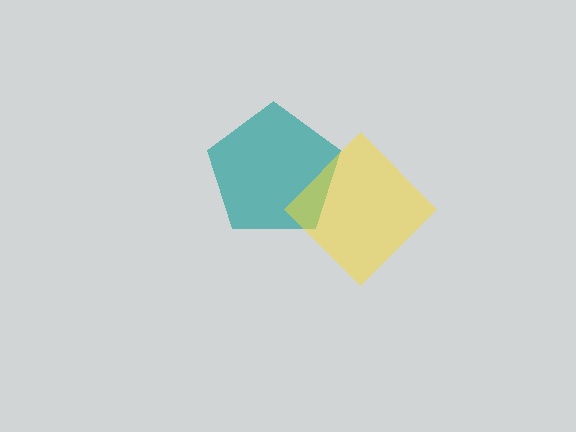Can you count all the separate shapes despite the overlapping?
Yes, there are 2 separate shapes.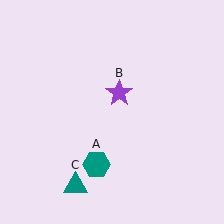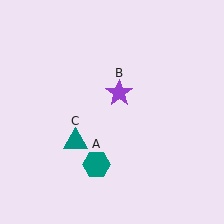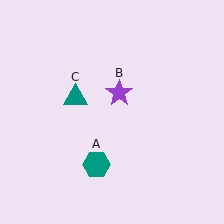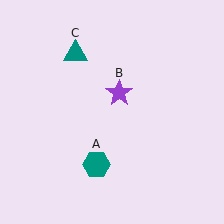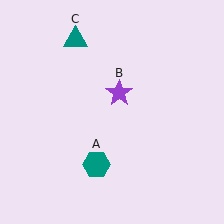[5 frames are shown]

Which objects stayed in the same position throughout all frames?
Teal hexagon (object A) and purple star (object B) remained stationary.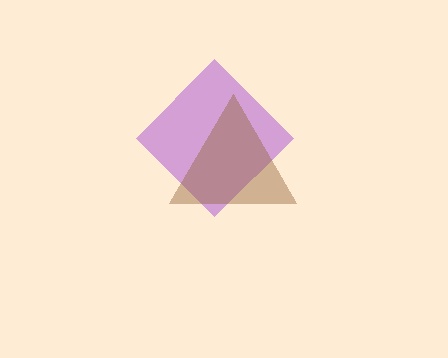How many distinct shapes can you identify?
There are 2 distinct shapes: a purple diamond, a brown triangle.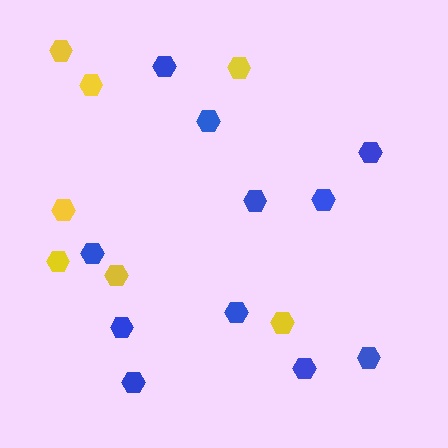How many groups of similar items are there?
There are 2 groups: one group of blue hexagons (11) and one group of yellow hexagons (7).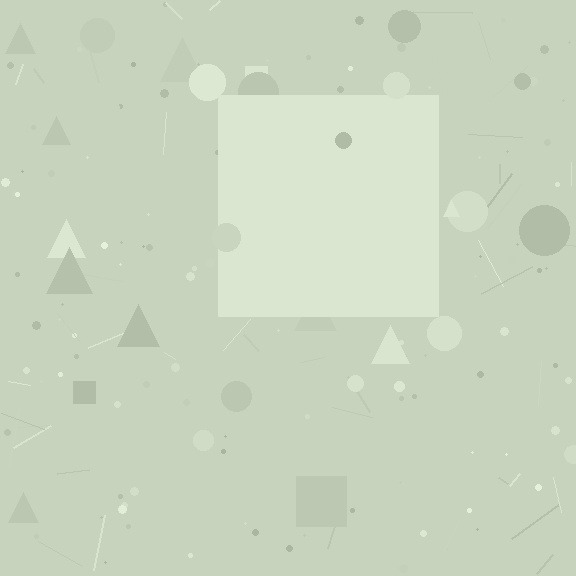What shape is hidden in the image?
A square is hidden in the image.